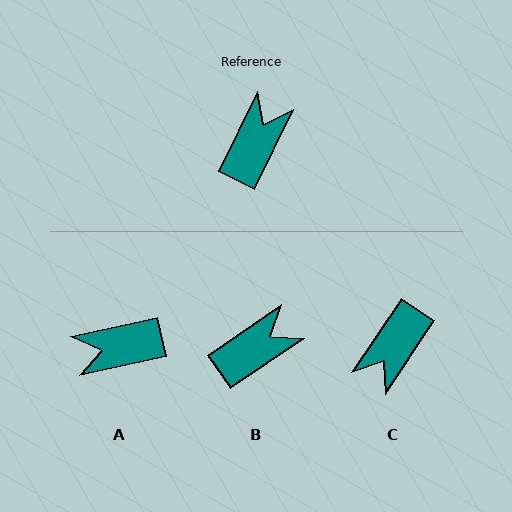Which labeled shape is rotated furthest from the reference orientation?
C, about 173 degrees away.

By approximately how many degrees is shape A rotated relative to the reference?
Approximately 129 degrees counter-clockwise.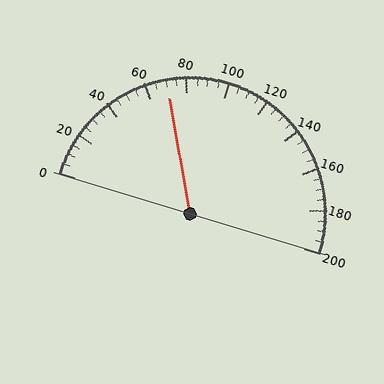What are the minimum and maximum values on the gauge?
The gauge ranges from 0 to 200.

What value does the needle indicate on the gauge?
The needle indicates approximately 70.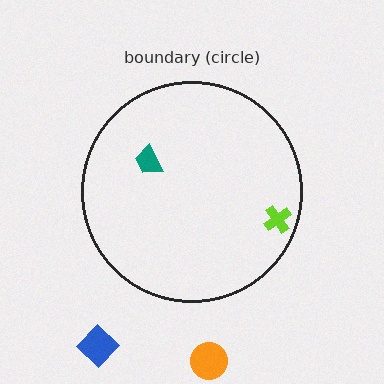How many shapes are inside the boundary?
2 inside, 2 outside.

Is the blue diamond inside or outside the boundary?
Outside.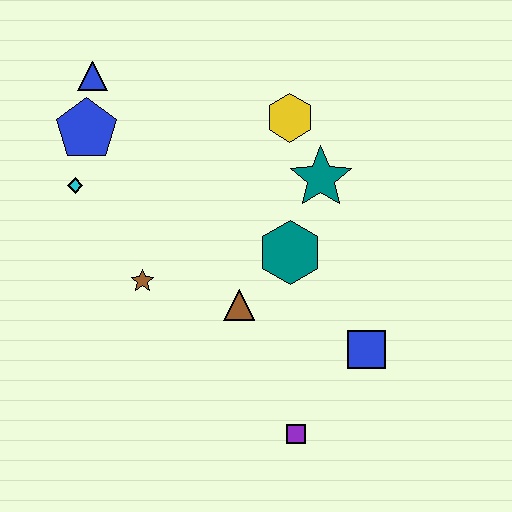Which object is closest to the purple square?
The blue square is closest to the purple square.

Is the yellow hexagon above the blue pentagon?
Yes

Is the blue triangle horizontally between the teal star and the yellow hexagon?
No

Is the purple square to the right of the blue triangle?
Yes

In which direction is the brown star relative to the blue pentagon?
The brown star is below the blue pentagon.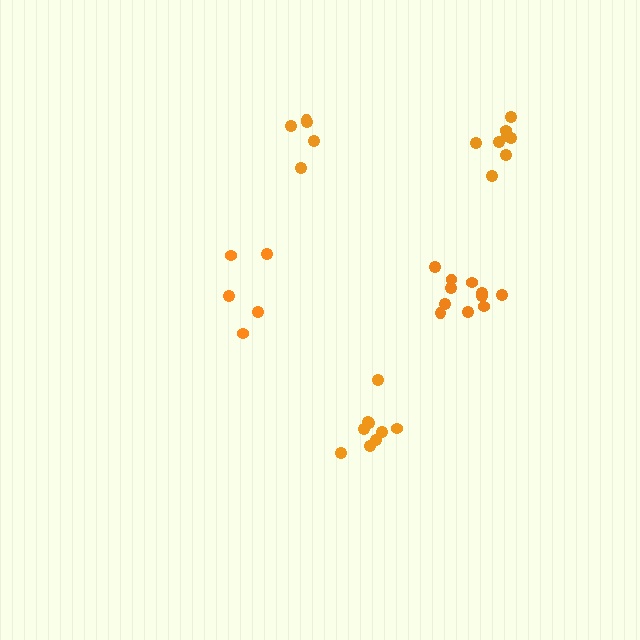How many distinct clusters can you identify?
There are 5 distinct clusters.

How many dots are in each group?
Group 1: 5 dots, Group 2: 5 dots, Group 3: 9 dots, Group 4: 11 dots, Group 5: 8 dots (38 total).